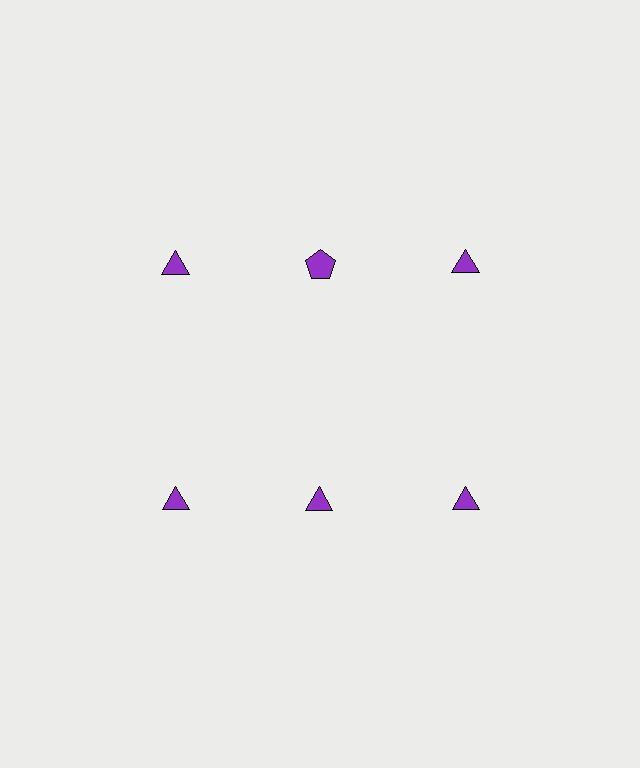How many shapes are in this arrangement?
There are 6 shapes arranged in a grid pattern.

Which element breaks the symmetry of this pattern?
The purple pentagon in the top row, second from left column breaks the symmetry. All other shapes are purple triangles.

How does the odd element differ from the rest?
It has a different shape: pentagon instead of triangle.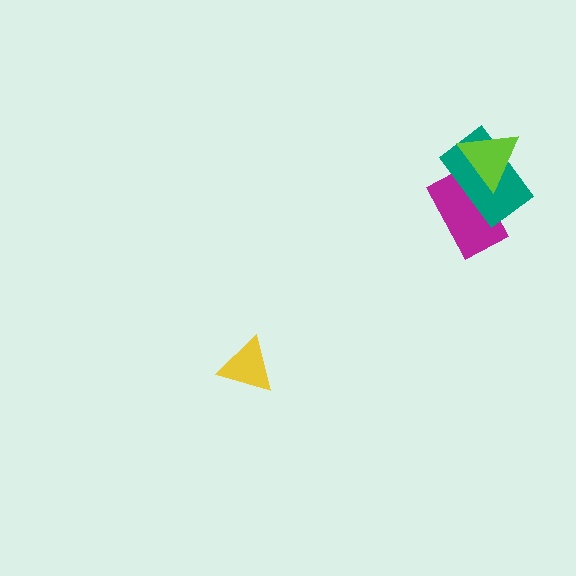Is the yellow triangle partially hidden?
No, no other shape covers it.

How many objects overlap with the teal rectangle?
2 objects overlap with the teal rectangle.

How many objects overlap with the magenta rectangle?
2 objects overlap with the magenta rectangle.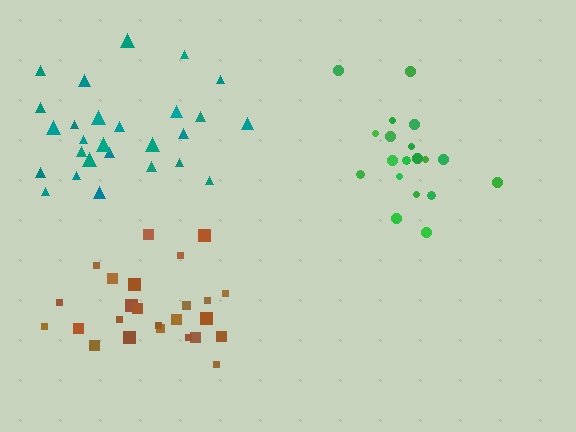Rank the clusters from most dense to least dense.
green, brown, teal.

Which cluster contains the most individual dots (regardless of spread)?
Teal (27).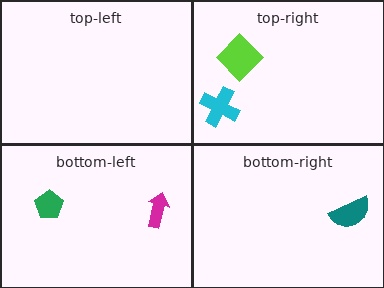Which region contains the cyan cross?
The top-right region.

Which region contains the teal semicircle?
The bottom-right region.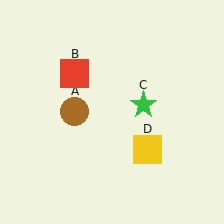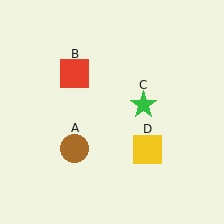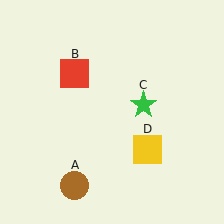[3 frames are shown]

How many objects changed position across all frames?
1 object changed position: brown circle (object A).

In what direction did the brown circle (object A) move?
The brown circle (object A) moved down.